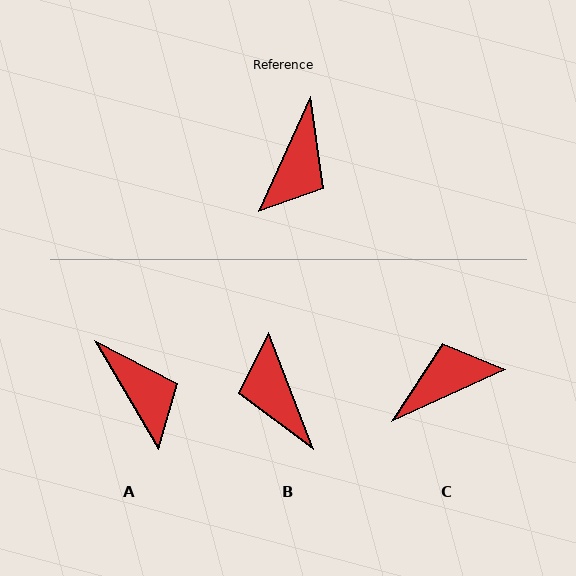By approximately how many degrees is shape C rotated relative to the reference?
Approximately 138 degrees counter-clockwise.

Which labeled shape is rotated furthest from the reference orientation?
C, about 138 degrees away.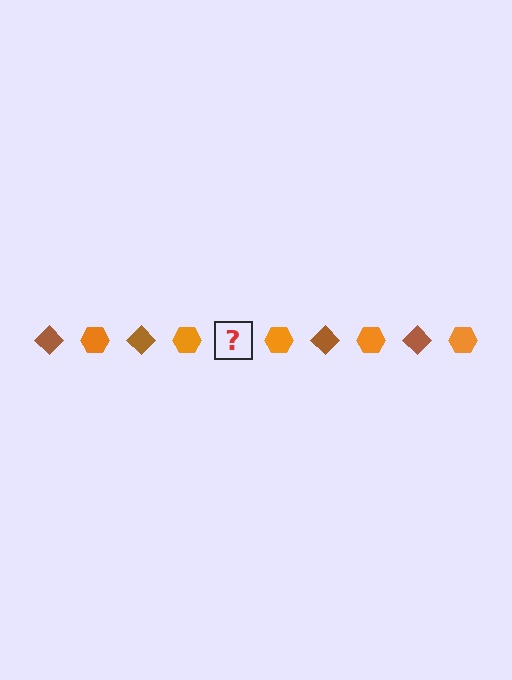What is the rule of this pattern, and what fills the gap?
The rule is that the pattern alternates between brown diamond and orange hexagon. The gap should be filled with a brown diamond.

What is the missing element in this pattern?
The missing element is a brown diamond.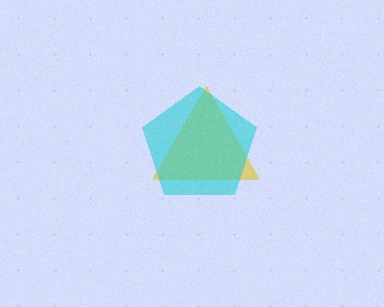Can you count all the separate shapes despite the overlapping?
Yes, there are 2 separate shapes.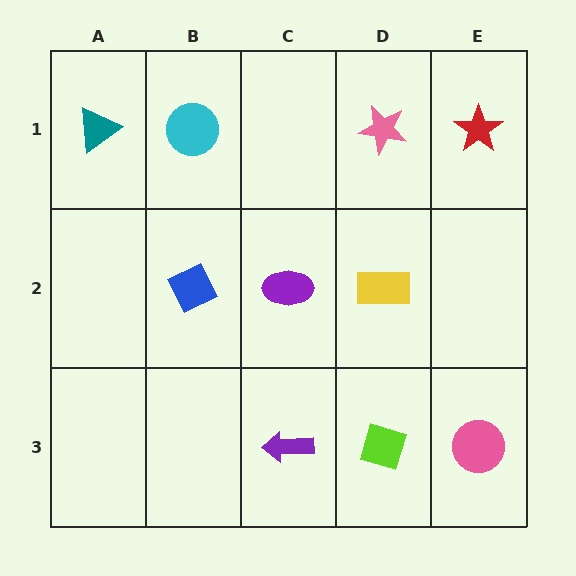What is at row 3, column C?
A purple arrow.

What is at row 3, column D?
A lime diamond.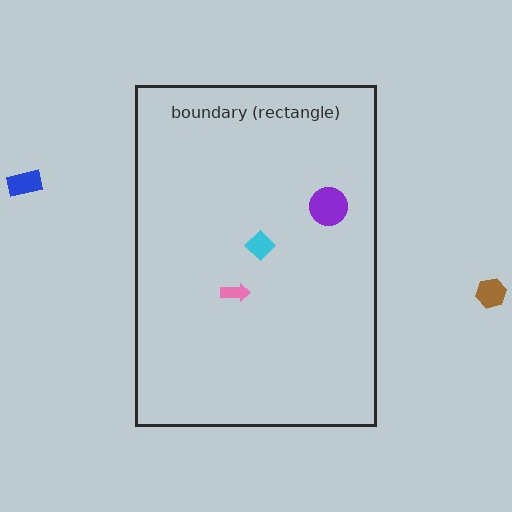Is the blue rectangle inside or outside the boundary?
Outside.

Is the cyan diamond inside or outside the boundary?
Inside.